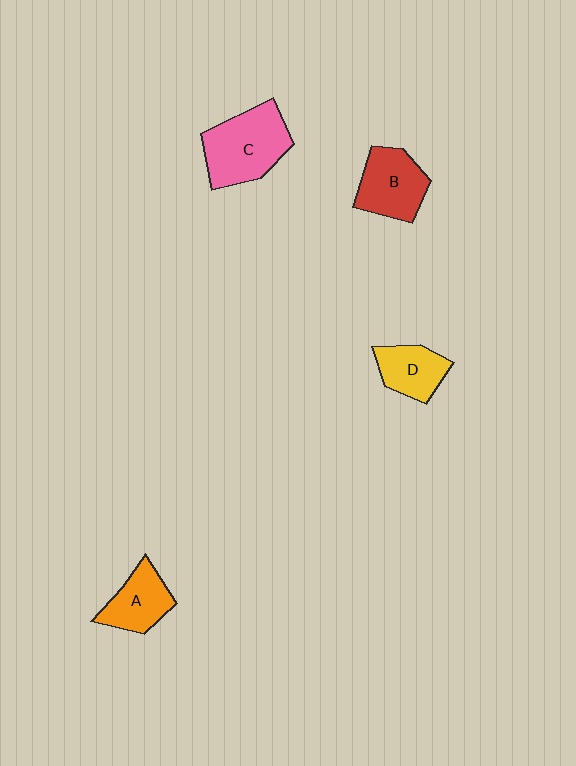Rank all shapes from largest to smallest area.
From largest to smallest: C (pink), B (red), A (orange), D (yellow).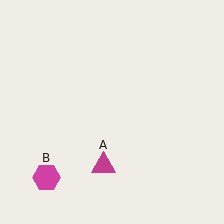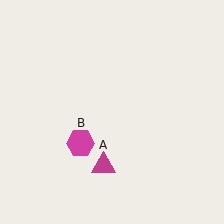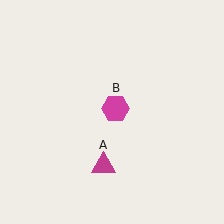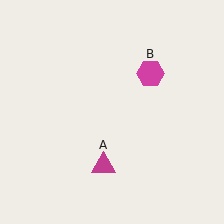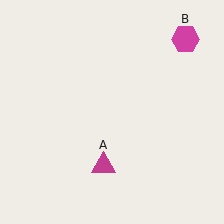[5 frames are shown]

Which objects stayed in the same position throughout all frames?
Magenta triangle (object A) remained stationary.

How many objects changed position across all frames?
1 object changed position: magenta hexagon (object B).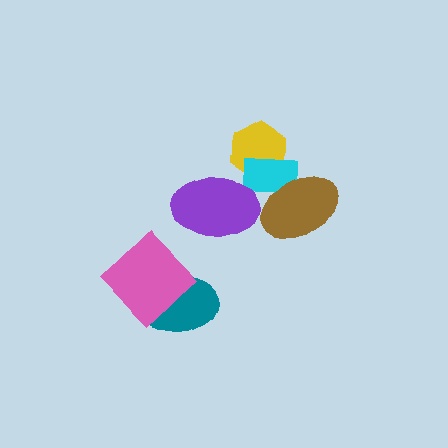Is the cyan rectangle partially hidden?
Yes, it is partially covered by another shape.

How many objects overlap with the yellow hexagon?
1 object overlaps with the yellow hexagon.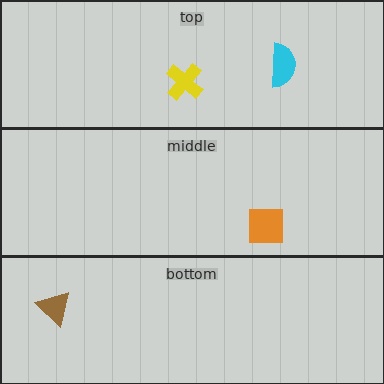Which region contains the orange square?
The middle region.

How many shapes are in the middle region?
1.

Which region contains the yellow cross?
The top region.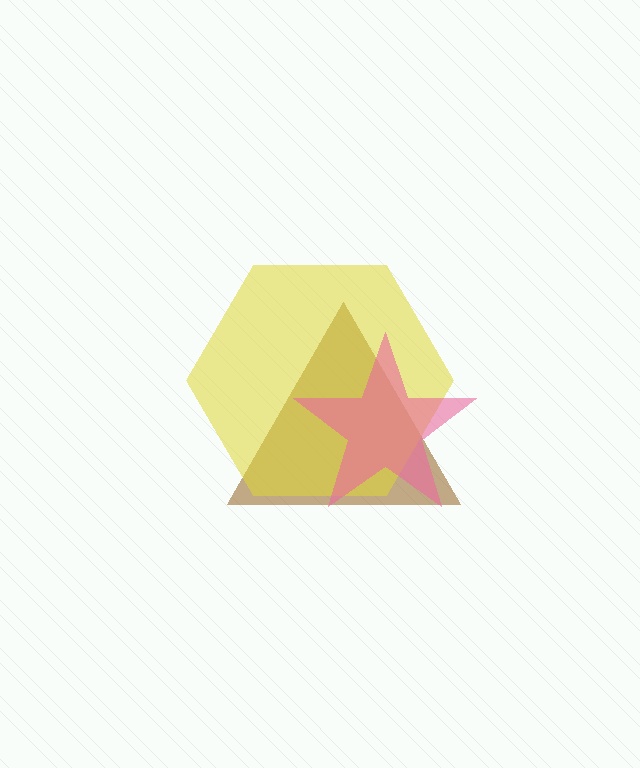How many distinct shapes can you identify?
There are 3 distinct shapes: a brown triangle, a yellow hexagon, a pink star.